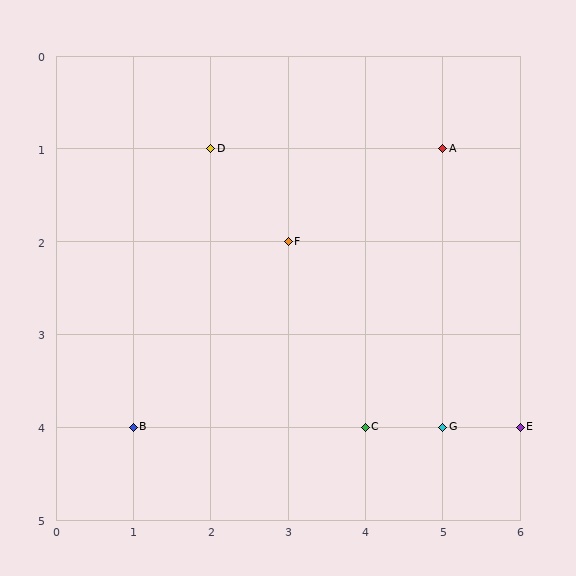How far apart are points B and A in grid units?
Points B and A are 4 columns and 3 rows apart (about 5.0 grid units diagonally).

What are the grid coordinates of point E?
Point E is at grid coordinates (6, 4).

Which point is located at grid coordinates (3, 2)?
Point F is at (3, 2).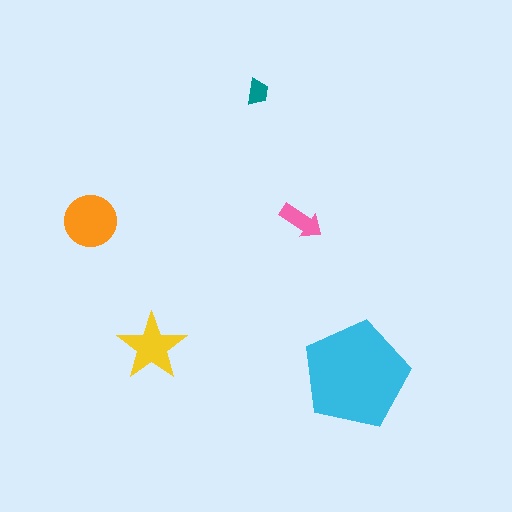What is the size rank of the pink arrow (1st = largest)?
4th.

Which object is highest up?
The teal trapezoid is topmost.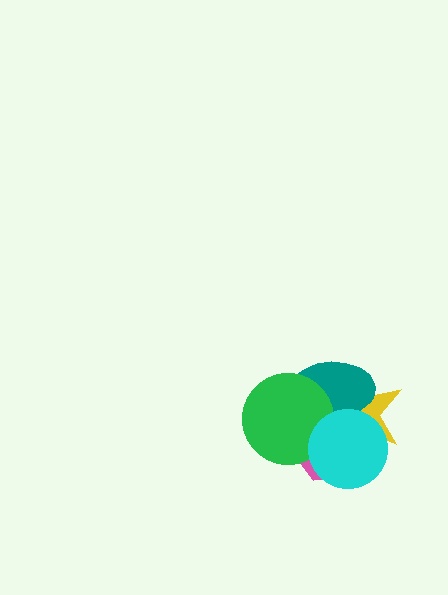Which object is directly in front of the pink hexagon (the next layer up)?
The yellow star is directly in front of the pink hexagon.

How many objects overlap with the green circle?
4 objects overlap with the green circle.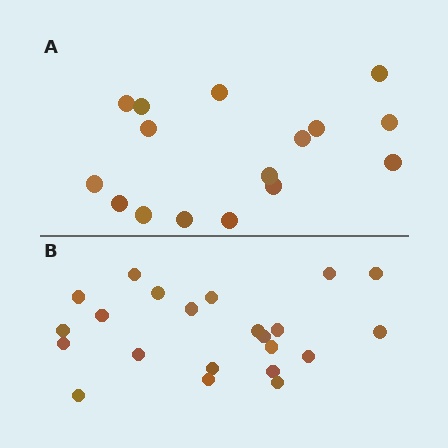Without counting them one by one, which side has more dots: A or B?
Region B (the bottom region) has more dots.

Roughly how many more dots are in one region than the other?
Region B has about 6 more dots than region A.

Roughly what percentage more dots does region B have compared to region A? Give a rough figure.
About 40% more.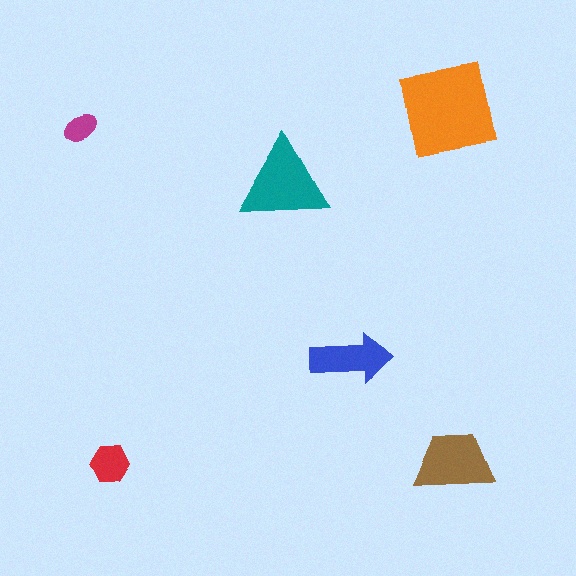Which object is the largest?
The orange square.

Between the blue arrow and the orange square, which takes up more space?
The orange square.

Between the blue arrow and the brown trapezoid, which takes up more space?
The brown trapezoid.